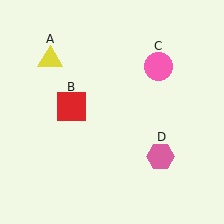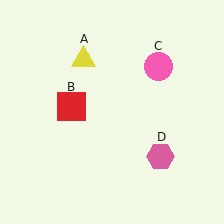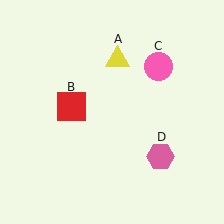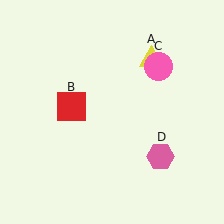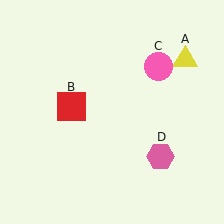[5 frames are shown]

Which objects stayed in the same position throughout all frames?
Red square (object B) and pink circle (object C) and pink hexagon (object D) remained stationary.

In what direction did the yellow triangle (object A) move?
The yellow triangle (object A) moved right.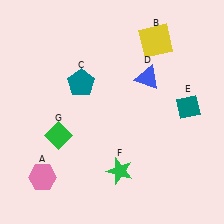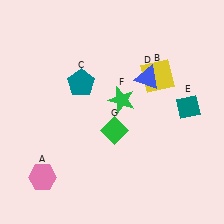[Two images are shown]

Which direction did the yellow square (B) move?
The yellow square (B) moved down.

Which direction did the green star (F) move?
The green star (F) moved up.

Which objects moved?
The objects that moved are: the yellow square (B), the green star (F), the green diamond (G).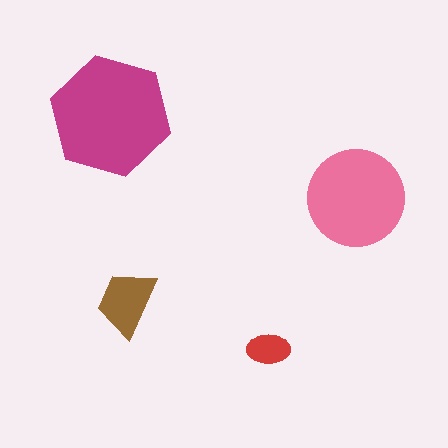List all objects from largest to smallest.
The magenta hexagon, the pink circle, the brown trapezoid, the red ellipse.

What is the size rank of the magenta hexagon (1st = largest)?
1st.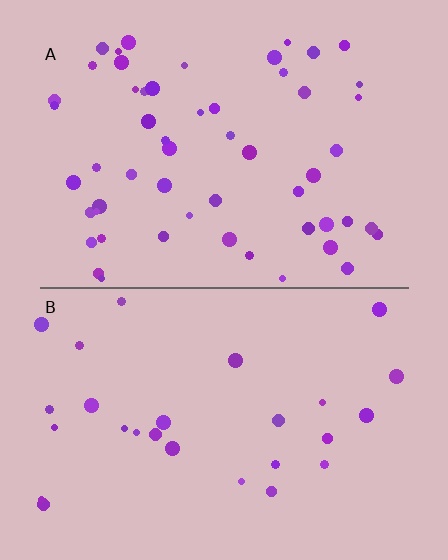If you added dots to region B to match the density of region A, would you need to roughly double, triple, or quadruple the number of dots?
Approximately double.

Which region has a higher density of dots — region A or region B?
A (the top).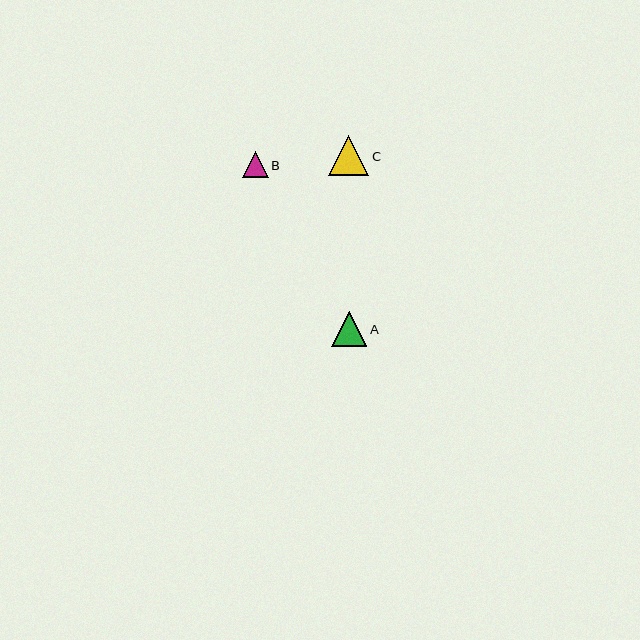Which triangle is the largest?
Triangle C is the largest with a size of approximately 40 pixels.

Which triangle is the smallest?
Triangle B is the smallest with a size of approximately 26 pixels.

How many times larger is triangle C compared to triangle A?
Triangle C is approximately 1.1 times the size of triangle A.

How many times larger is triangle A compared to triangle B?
Triangle A is approximately 1.3 times the size of triangle B.